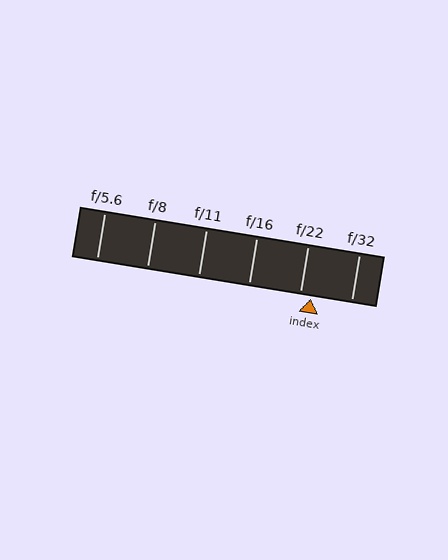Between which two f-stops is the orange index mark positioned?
The index mark is between f/22 and f/32.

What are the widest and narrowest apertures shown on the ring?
The widest aperture shown is f/5.6 and the narrowest is f/32.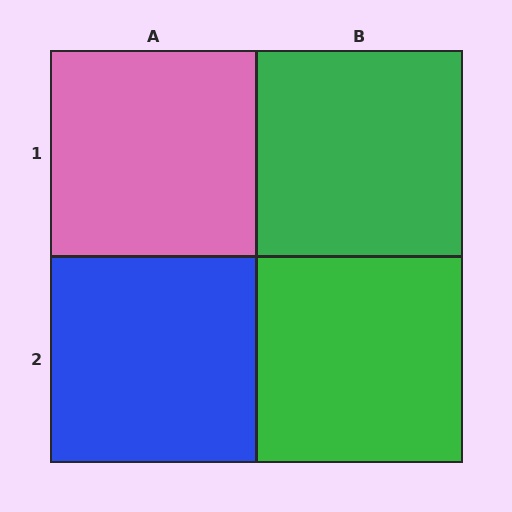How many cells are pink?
1 cell is pink.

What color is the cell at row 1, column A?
Pink.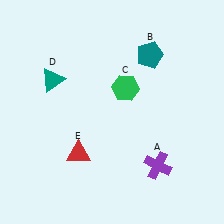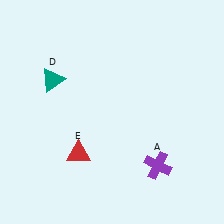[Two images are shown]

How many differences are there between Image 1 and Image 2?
There are 2 differences between the two images.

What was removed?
The green hexagon (C), the teal pentagon (B) were removed in Image 2.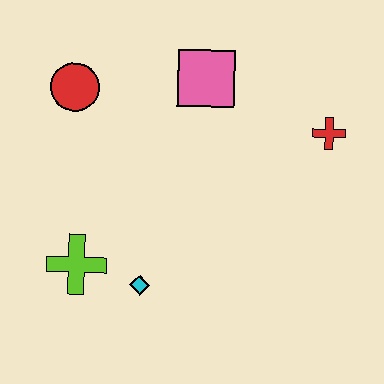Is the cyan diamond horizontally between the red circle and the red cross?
Yes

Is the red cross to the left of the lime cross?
No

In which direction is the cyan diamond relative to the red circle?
The cyan diamond is below the red circle.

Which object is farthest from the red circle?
The red cross is farthest from the red circle.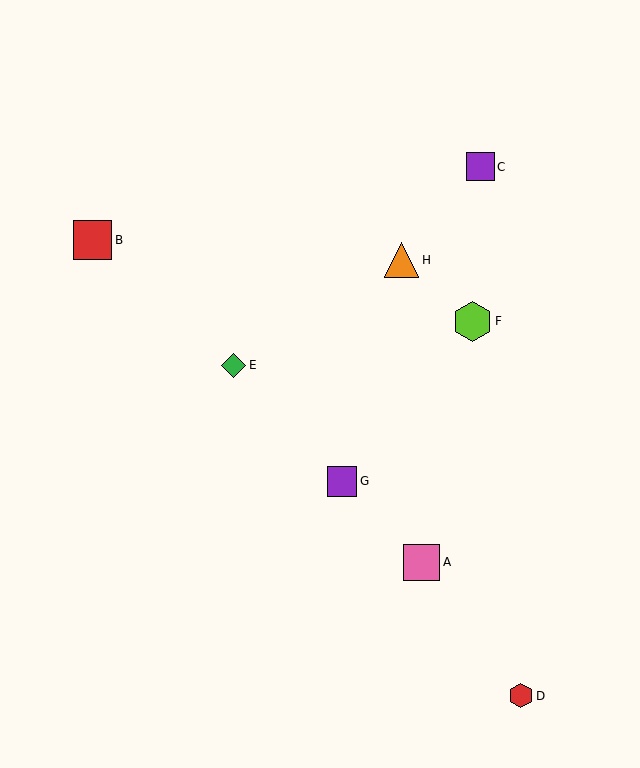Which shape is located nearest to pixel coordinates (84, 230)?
The red square (labeled B) at (93, 240) is nearest to that location.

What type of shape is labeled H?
Shape H is an orange triangle.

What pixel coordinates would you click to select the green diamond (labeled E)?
Click at (234, 365) to select the green diamond E.